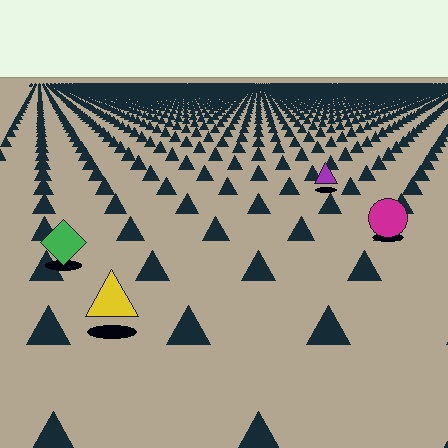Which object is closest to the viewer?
The yellow triangle is closest. The texture marks near it are larger and more spread out.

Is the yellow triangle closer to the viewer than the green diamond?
Yes. The yellow triangle is closer — you can tell from the texture gradient: the ground texture is coarser near it.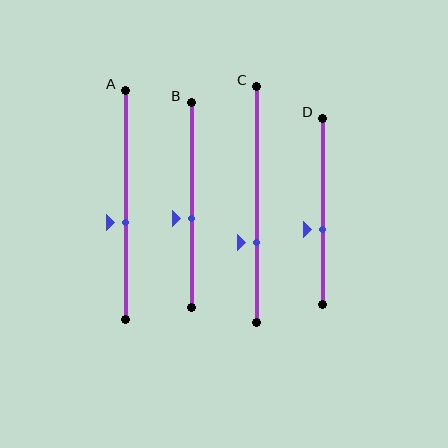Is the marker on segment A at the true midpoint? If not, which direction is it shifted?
No, the marker on segment A is shifted downward by about 8% of the segment length.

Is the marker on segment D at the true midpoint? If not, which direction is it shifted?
No, the marker on segment D is shifted downward by about 10% of the segment length.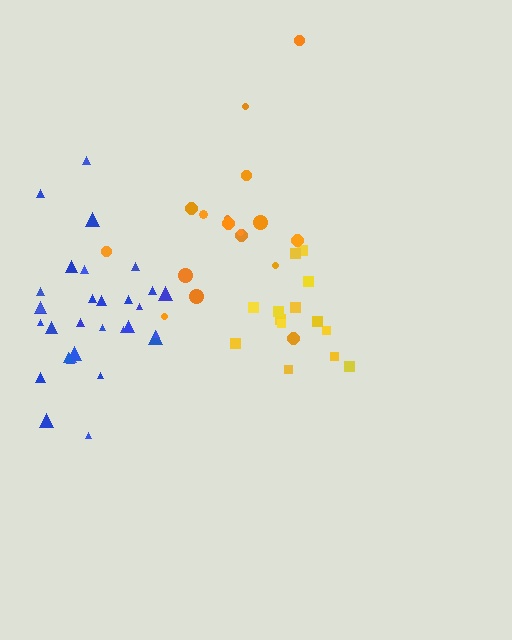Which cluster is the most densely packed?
Blue.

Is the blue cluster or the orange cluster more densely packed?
Blue.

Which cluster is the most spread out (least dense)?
Orange.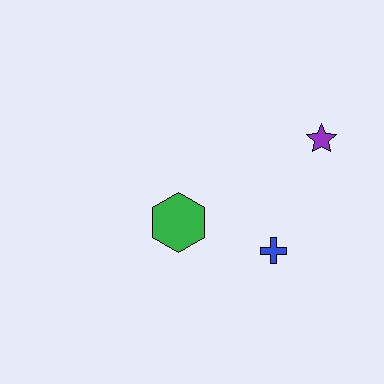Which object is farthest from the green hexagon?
The purple star is farthest from the green hexagon.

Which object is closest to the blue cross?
The green hexagon is closest to the blue cross.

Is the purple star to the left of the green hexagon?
No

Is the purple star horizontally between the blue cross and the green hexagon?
No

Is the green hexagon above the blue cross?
Yes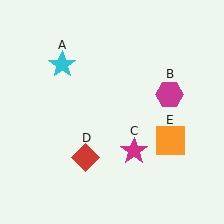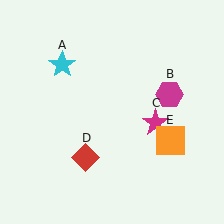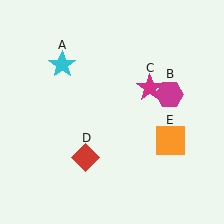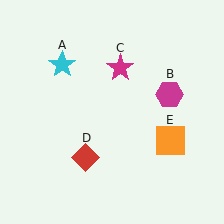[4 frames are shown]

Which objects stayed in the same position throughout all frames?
Cyan star (object A) and magenta hexagon (object B) and red diamond (object D) and orange square (object E) remained stationary.